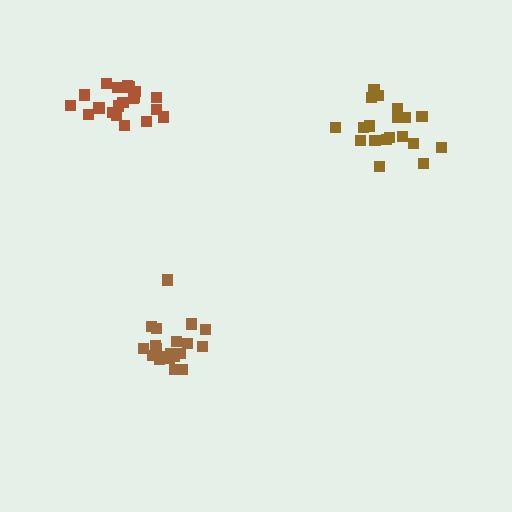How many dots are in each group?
Group 1: 19 dots, Group 2: 21 dots, Group 3: 20 dots (60 total).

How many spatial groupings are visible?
There are 3 spatial groupings.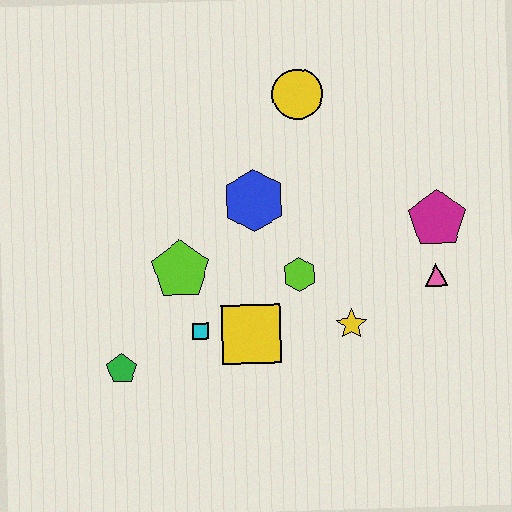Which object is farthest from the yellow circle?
The green pentagon is farthest from the yellow circle.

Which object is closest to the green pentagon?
The cyan square is closest to the green pentagon.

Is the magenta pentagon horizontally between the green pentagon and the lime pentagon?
No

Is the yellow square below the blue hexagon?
Yes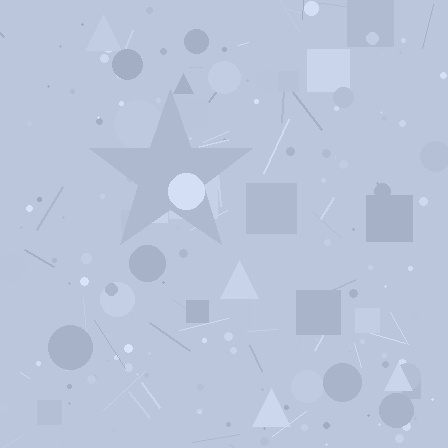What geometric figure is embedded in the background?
A star is embedded in the background.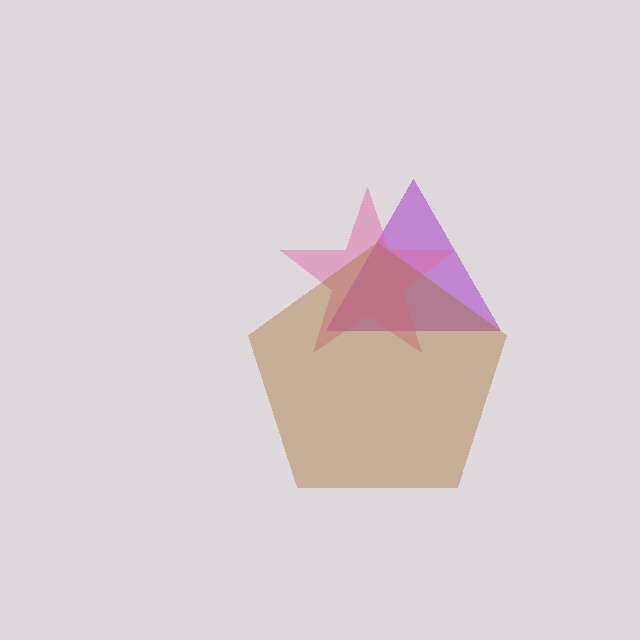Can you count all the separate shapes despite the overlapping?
Yes, there are 3 separate shapes.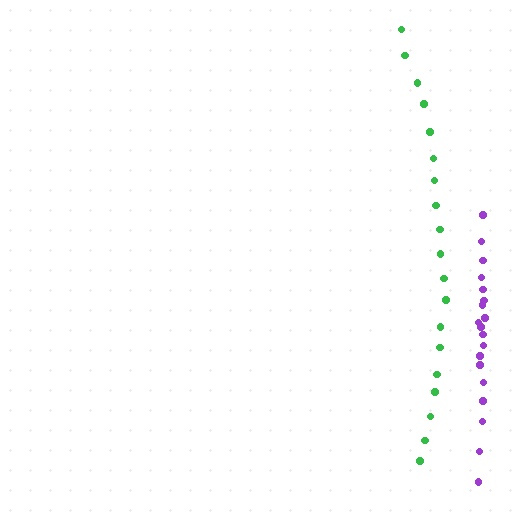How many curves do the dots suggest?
There are 2 distinct paths.